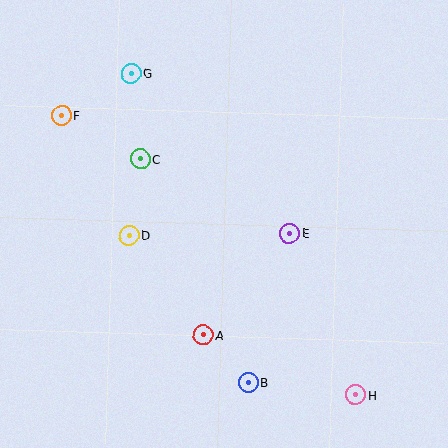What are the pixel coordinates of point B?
Point B is at (248, 383).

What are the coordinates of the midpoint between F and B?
The midpoint between F and B is at (155, 249).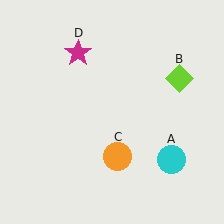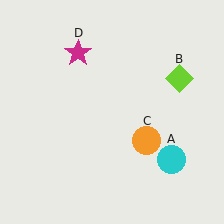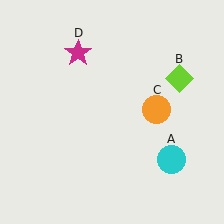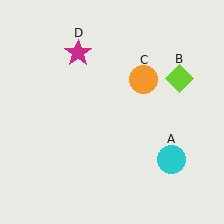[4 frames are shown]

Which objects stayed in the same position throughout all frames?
Cyan circle (object A) and lime diamond (object B) and magenta star (object D) remained stationary.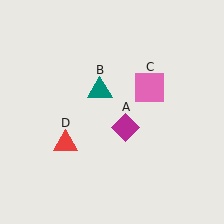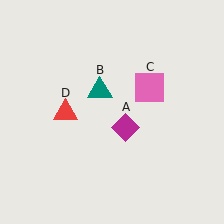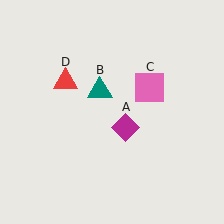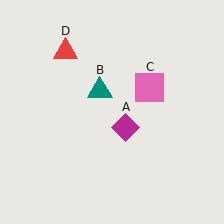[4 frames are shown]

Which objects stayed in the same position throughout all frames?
Magenta diamond (object A) and teal triangle (object B) and pink square (object C) remained stationary.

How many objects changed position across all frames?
1 object changed position: red triangle (object D).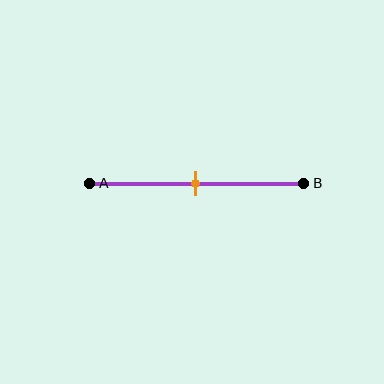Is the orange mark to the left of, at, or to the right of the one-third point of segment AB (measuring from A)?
The orange mark is to the right of the one-third point of segment AB.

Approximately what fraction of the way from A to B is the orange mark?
The orange mark is approximately 50% of the way from A to B.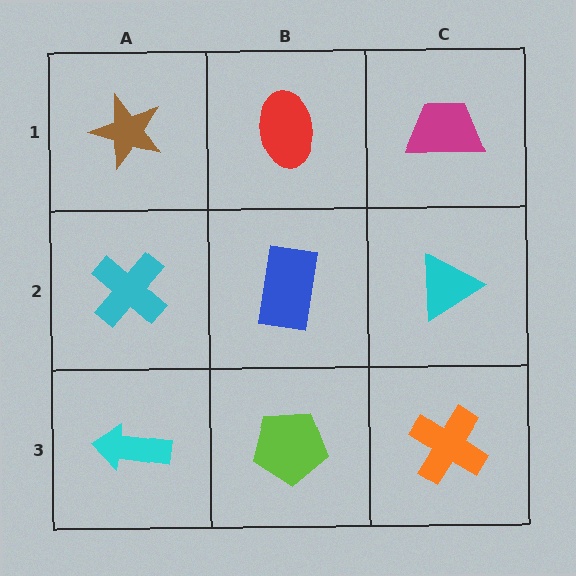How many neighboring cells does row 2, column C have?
3.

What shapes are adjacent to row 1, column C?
A cyan triangle (row 2, column C), a red ellipse (row 1, column B).